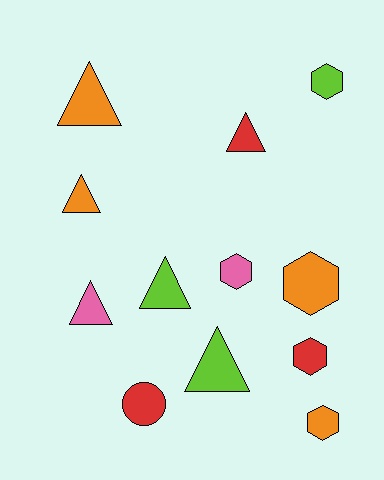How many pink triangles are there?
There is 1 pink triangle.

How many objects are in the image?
There are 12 objects.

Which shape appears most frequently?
Triangle, with 6 objects.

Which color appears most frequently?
Orange, with 4 objects.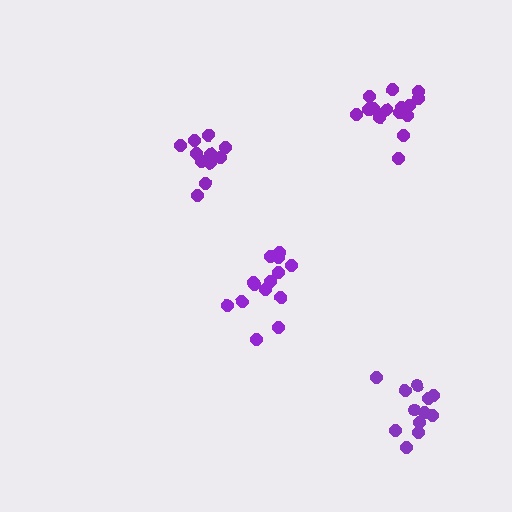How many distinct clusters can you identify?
There are 4 distinct clusters.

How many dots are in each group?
Group 1: 16 dots, Group 2: 11 dots, Group 3: 12 dots, Group 4: 14 dots (53 total).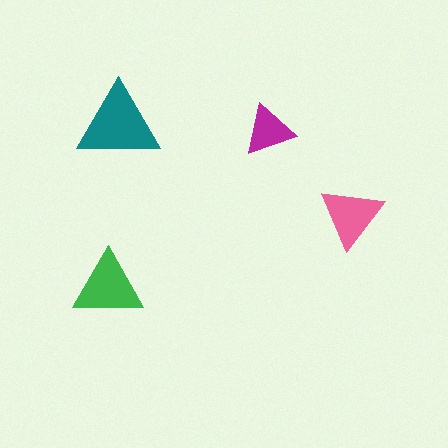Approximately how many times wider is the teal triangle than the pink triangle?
About 1.5 times wider.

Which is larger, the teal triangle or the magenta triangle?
The teal one.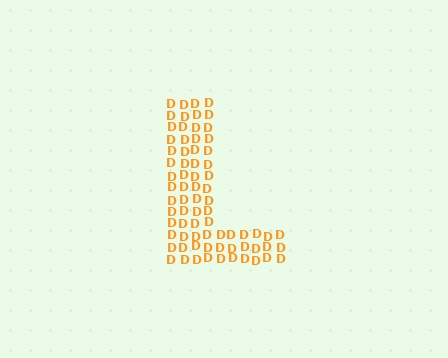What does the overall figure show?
The overall figure shows the letter L.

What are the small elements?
The small elements are letter D's.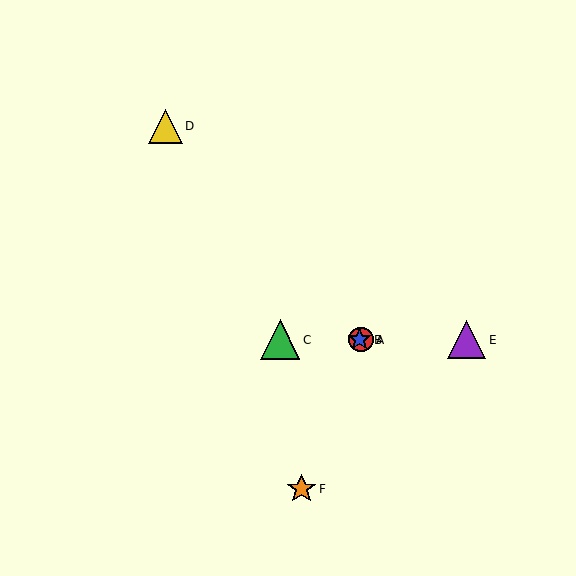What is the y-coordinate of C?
Object C is at y≈340.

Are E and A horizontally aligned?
Yes, both are at y≈340.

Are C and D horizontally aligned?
No, C is at y≈340 and D is at y≈126.